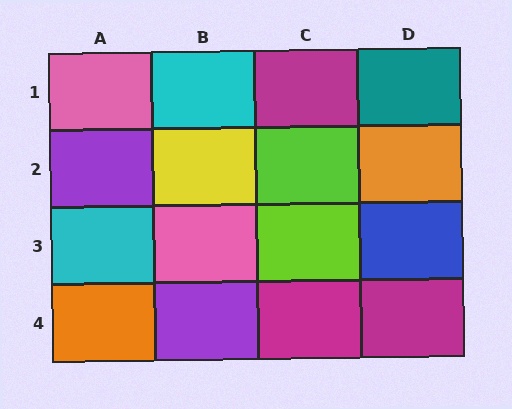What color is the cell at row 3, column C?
Lime.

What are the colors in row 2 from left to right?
Purple, yellow, lime, orange.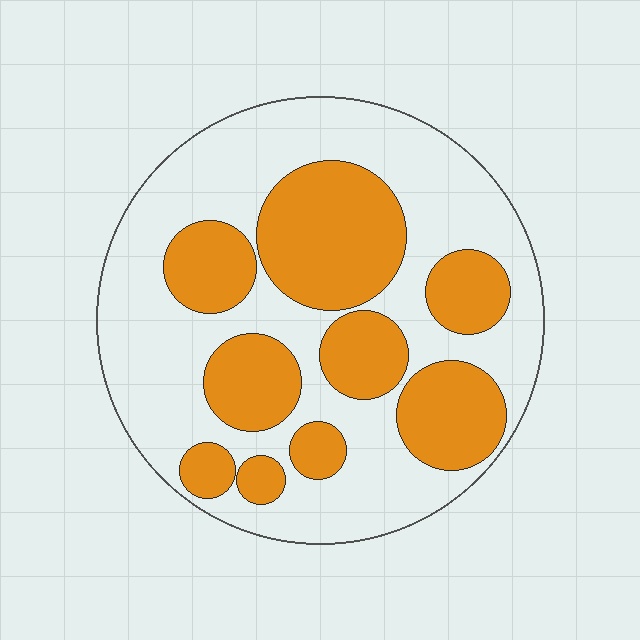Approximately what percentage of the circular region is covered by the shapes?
Approximately 40%.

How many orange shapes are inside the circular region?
9.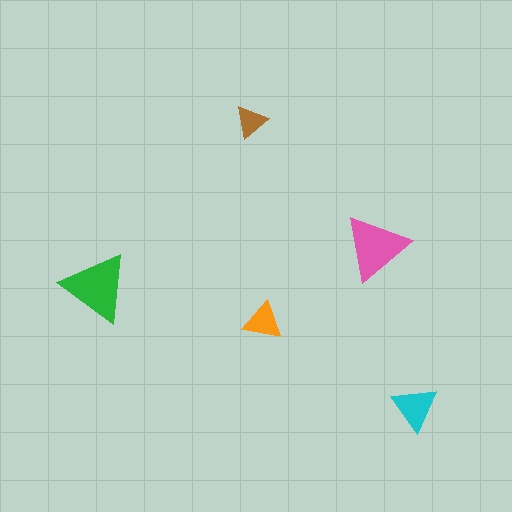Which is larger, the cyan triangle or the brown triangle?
The cyan one.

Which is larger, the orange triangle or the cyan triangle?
The cyan one.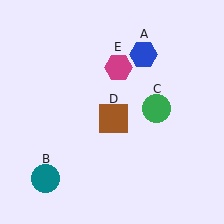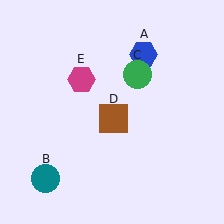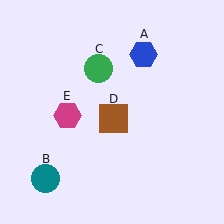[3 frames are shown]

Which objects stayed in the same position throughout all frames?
Blue hexagon (object A) and teal circle (object B) and brown square (object D) remained stationary.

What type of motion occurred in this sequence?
The green circle (object C), magenta hexagon (object E) rotated counterclockwise around the center of the scene.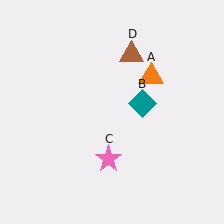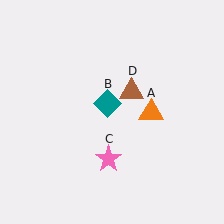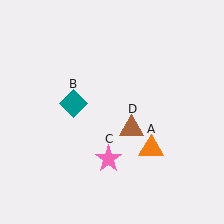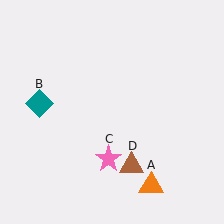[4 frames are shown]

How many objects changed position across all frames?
3 objects changed position: orange triangle (object A), teal diamond (object B), brown triangle (object D).